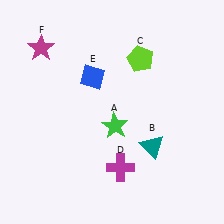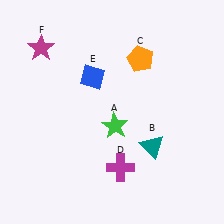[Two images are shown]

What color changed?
The pentagon (C) changed from lime in Image 1 to orange in Image 2.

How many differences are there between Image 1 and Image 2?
There is 1 difference between the two images.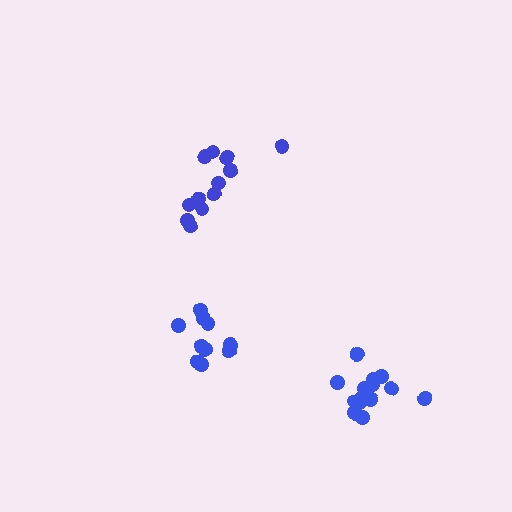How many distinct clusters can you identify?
There are 3 distinct clusters.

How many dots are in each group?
Group 1: 12 dots, Group 2: 10 dots, Group 3: 14 dots (36 total).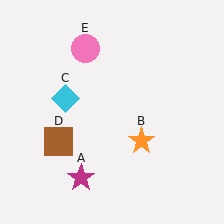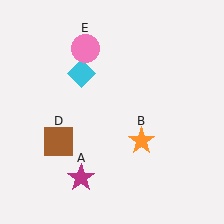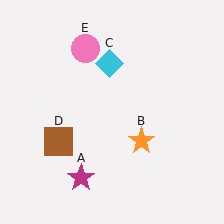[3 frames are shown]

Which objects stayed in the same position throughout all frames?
Magenta star (object A) and orange star (object B) and brown square (object D) and pink circle (object E) remained stationary.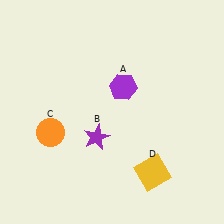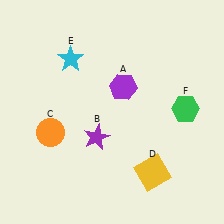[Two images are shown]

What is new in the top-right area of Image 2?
A green hexagon (F) was added in the top-right area of Image 2.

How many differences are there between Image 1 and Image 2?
There are 2 differences between the two images.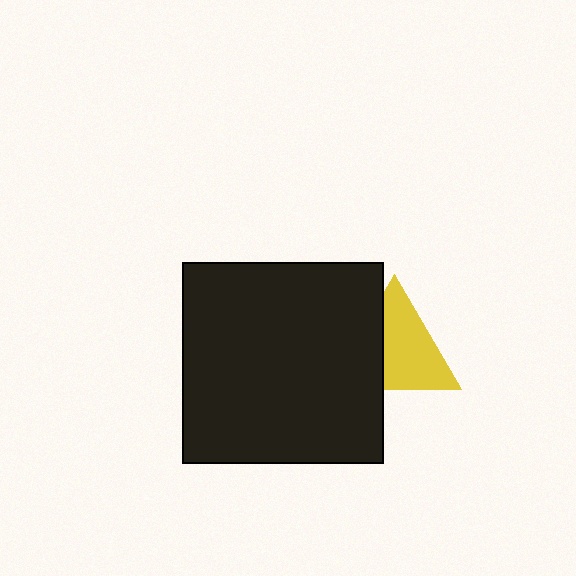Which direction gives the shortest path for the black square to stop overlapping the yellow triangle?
Moving left gives the shortest separation.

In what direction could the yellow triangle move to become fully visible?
The yellow triangle could move right. That would shift it out from behind the black square entirely.